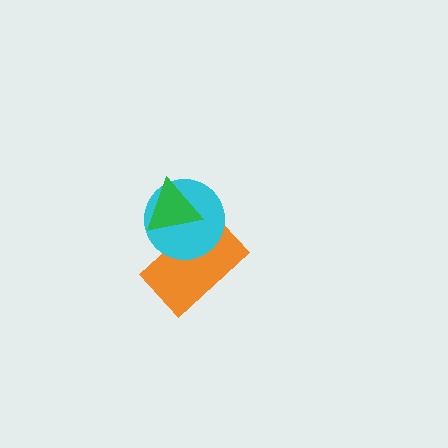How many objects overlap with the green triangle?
2 objects overlap with the green triangle.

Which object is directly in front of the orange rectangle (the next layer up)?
The cyan circle is directly in front of the orange rectangle.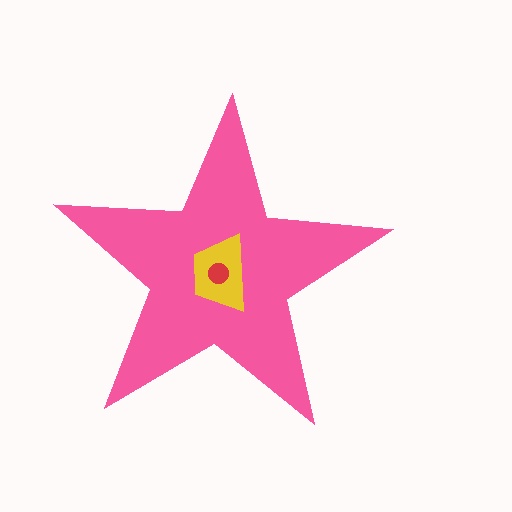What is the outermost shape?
The pink star.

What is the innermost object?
The red circle.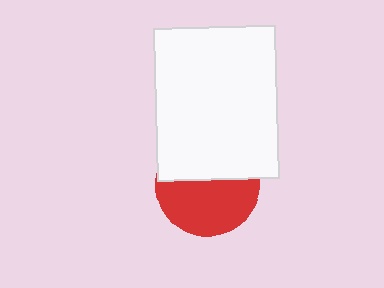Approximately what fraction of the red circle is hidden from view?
Roughly 46% of the red circle is hidden behind the white rectangle.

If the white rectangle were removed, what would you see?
You would see the complete red circle.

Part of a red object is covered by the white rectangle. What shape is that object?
It is a circle.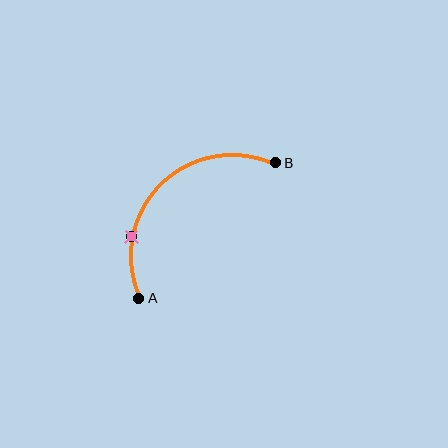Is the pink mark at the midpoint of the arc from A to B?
No. The pink mark lies on the arc but is closer to endpoint A. The arc midpoint would be at the point on the curve equidistant along the arc from both A and B.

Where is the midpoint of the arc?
The arc midpoint is the point on the curve farthest from the straight line joining A and B. It sits above and to the left of that line.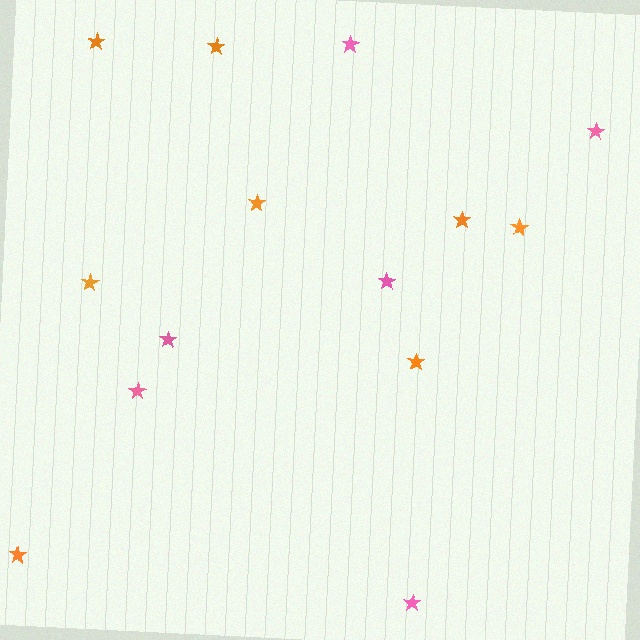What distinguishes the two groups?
There are 2 groups: one group of orange stars (8) and one group of pink stars (6).